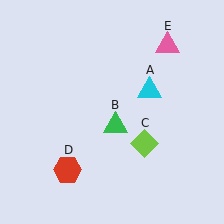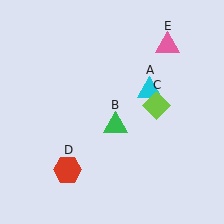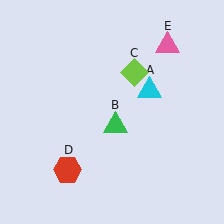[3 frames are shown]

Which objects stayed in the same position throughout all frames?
Cyan triangle (object A) and green triangle (object B) and red hexagon (object D) and pink triangle (object E) remained stationary.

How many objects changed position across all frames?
1 object changed position: lime diamond (object C).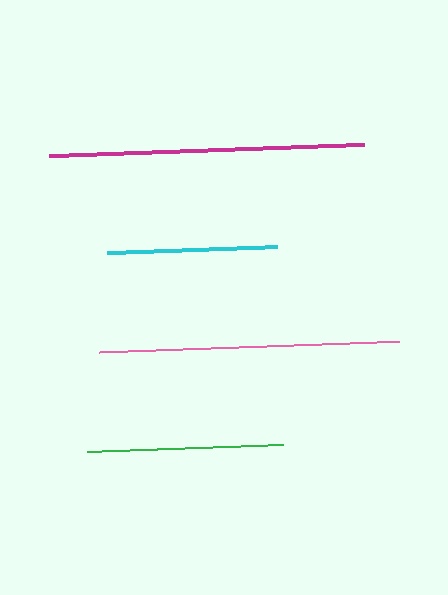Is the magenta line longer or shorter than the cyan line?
The magenta line is longer than the cyan line.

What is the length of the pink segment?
The pink segment is approximately 301 pixels long.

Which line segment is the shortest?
The cyan line is the shortest at approximately 170 pixels.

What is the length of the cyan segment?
The cyan segment is approximately 170 pixels long.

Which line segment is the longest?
The magenta line is the longest at approximately 315 pixels.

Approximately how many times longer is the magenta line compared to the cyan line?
The magenta line is approximately 1.9 times the length of the cyan line.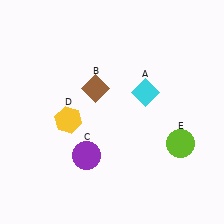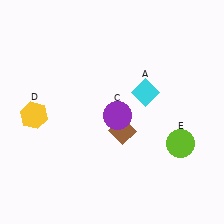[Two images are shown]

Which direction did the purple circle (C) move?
The purple circle (C) moved up.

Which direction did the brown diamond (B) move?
The brown diamond (B) moved down.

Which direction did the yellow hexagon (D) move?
The yellow hexagon (D) moved left.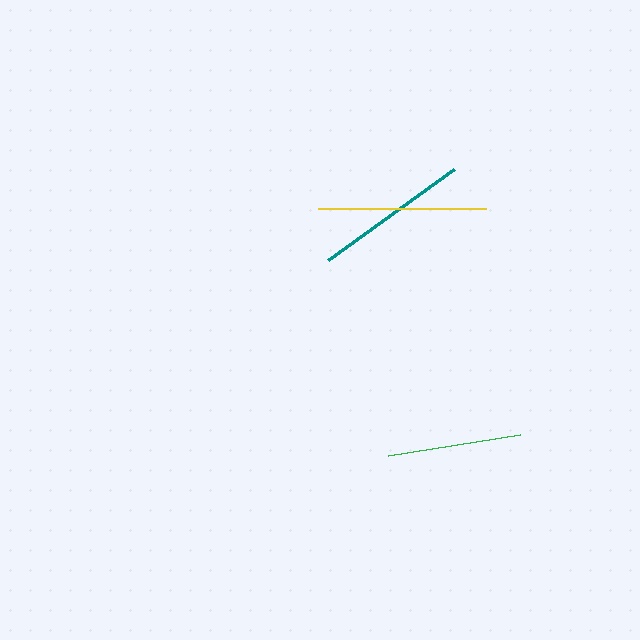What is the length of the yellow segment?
The yellow segment is approximately 168 pixels long.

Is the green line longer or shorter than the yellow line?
The yellow line is longer than the green line.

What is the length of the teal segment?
The teal segment is approximately 155 pixels long.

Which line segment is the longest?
The yellow line is the longest at approximately 168 pixels.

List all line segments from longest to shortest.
From longest to shortest: yellow, teal, green.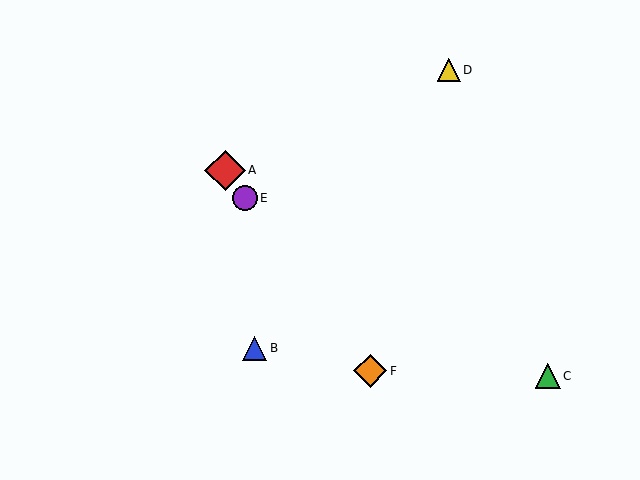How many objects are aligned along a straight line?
3 objects (A, E, F) are aligned along a straight line.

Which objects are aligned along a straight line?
Objects A, E, F are aligned along a straight line.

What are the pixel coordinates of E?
Object E is at (245, 198).